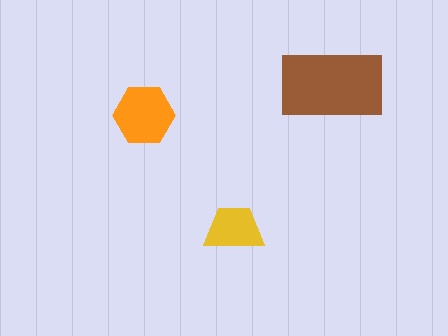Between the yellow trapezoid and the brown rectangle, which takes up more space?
The brown rectangle.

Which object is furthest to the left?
The orange hexagon is leftmost.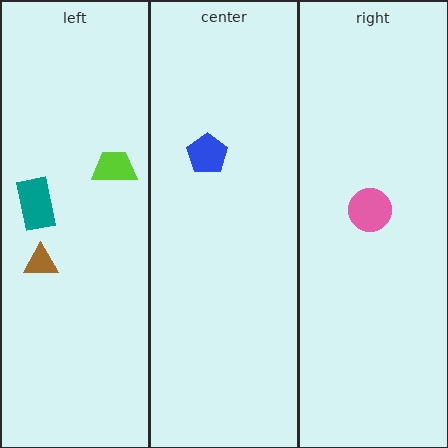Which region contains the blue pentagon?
The center region.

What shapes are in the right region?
The pink circle.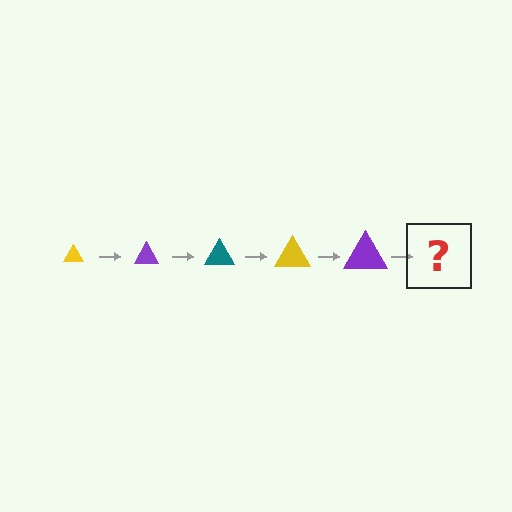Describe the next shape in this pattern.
It should be a teal triangle, larger than the previous one.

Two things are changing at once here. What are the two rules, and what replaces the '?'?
The two rules are that the triangle grows larger each step and the color cycles through yellow, purple, and teal. The '?' should be a teal triangle, larger than the previous one.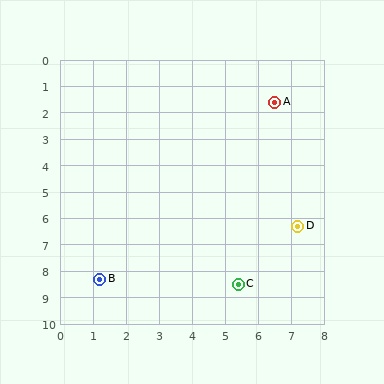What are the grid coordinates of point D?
Point D is at approximately (7.2, 6.3).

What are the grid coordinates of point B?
Point B is at approximately (1.2, 8.3).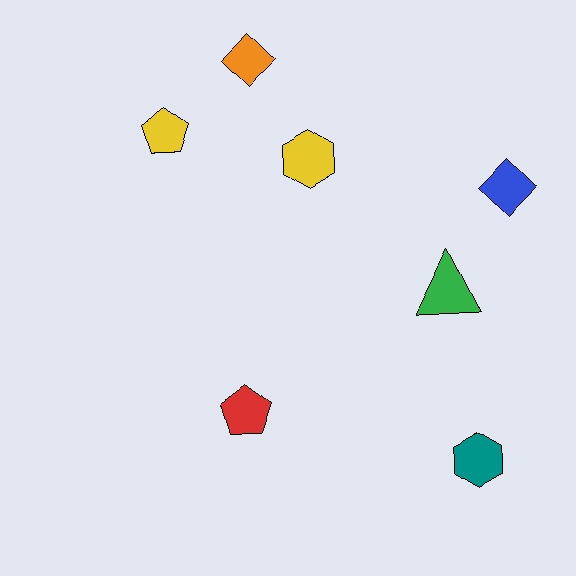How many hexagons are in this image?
There are 2 hexagons.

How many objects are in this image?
There are 7 objects.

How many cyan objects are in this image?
There are no cyan objects.